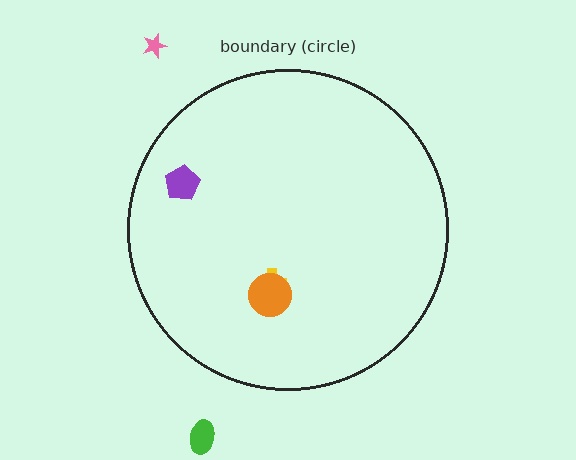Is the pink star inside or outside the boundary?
Outside.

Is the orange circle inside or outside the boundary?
Inside.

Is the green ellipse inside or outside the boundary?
Outside.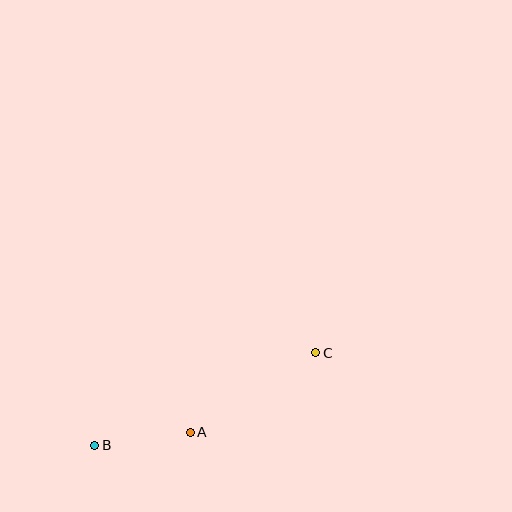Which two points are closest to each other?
Points A and B are closest to each other.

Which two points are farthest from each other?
Points B and C are farthest from each other.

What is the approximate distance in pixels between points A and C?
The distance between A and C is approximately 149 pixels.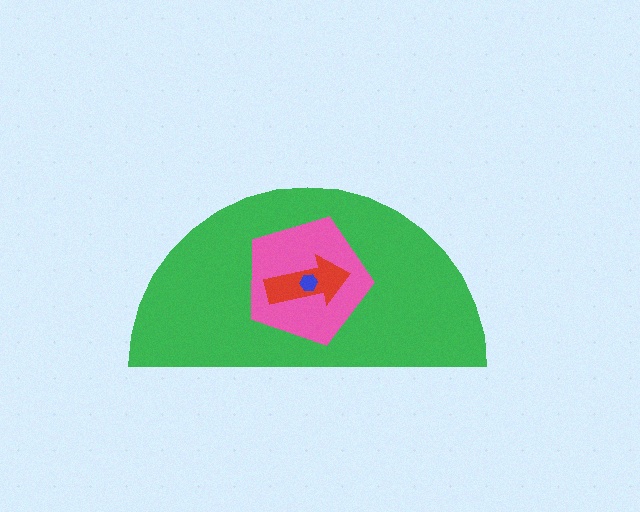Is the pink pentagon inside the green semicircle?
Yes.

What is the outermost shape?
The green semicircle.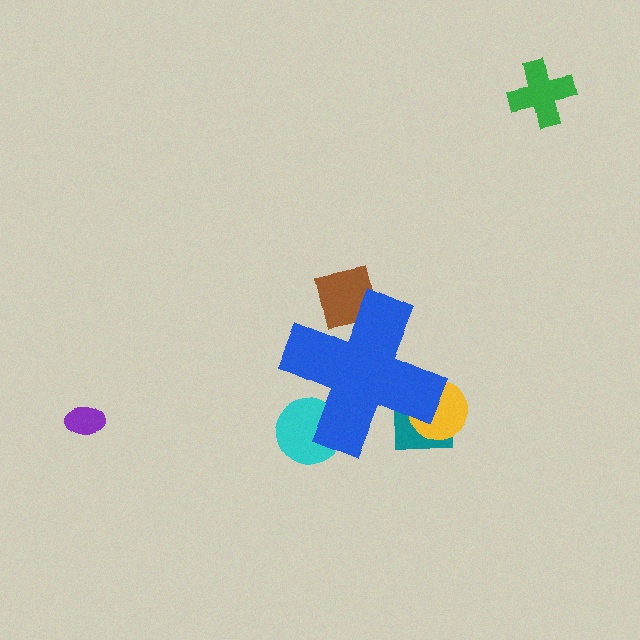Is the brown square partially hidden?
Yes, the brown square is partially hidden behind the blue cross.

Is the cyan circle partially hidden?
Yes, the cyan circle is partially hidden behind the blue cross.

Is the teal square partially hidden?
Yes, the teal square is partially hidden behind the blue cross.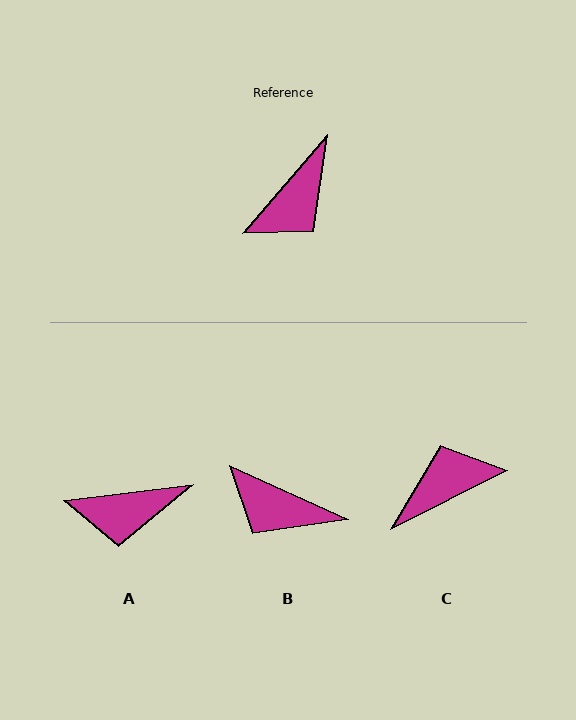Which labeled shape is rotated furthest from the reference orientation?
C, about 157 degrees away.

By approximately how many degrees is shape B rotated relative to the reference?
Approximately 74 degrees clockwise.